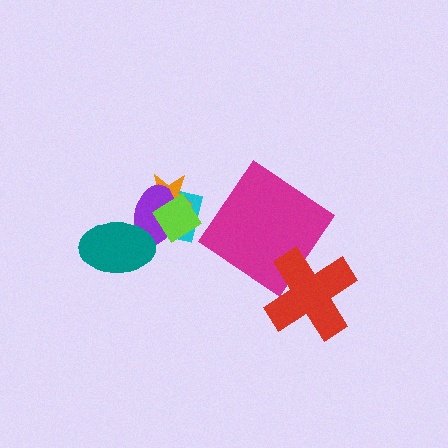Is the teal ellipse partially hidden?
No, no other shape covers it.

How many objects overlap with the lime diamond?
3 objects overlap with the lime diamond.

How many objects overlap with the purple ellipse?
4 objects overlap with the purple ellipse.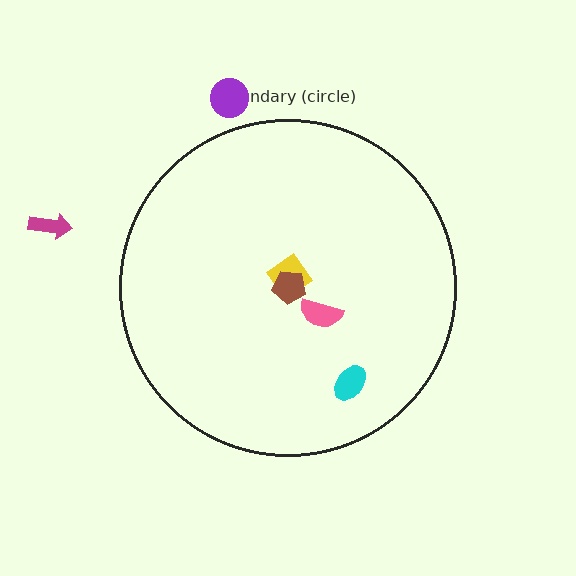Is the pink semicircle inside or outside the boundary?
Inside.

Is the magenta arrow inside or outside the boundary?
Outside.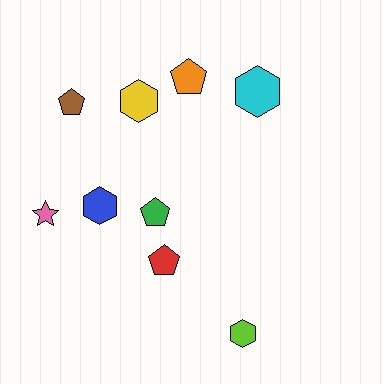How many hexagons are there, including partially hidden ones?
There are 4 hexagons.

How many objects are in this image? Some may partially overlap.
There are 9 objects.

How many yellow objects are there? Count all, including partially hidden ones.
There is 1 yellow object.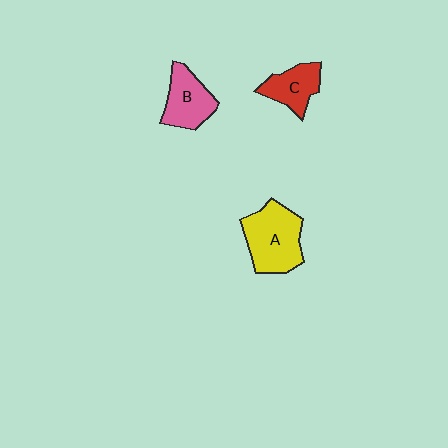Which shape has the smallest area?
Shape C (red).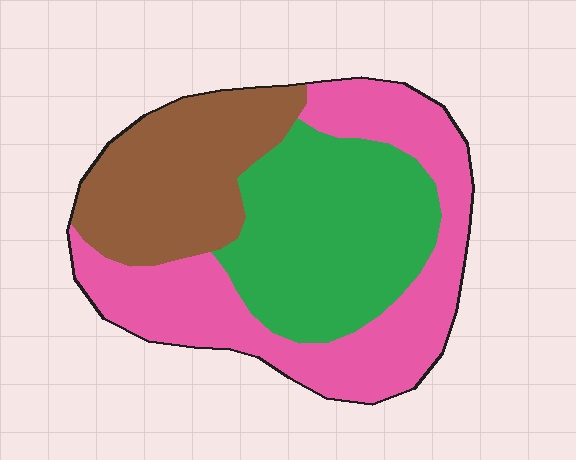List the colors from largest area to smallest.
From largest to smallest: pink, green, brown.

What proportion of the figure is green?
Green covers 34% of the figure.